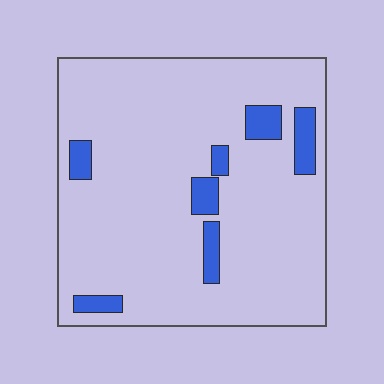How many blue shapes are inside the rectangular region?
7.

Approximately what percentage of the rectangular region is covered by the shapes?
Approximately 10%.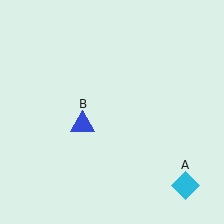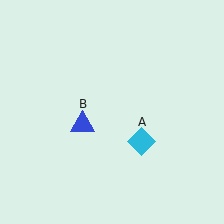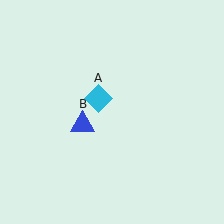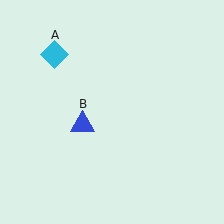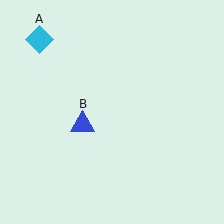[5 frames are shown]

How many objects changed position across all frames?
1 object changed position: cyan diamond (object A).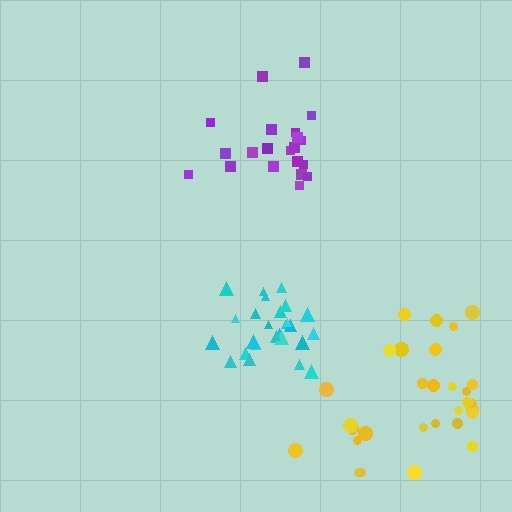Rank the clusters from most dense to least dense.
cyan, purple, yellow.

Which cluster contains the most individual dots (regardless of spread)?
Yellow (30).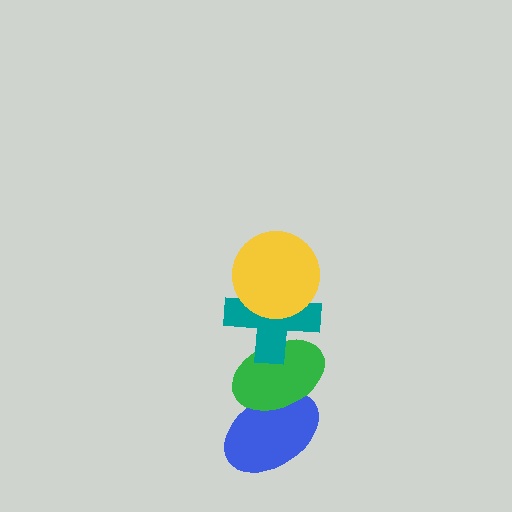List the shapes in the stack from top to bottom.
From top to bottom: the yellow circle, the teal cross, the green ellipse, the blue ellipse.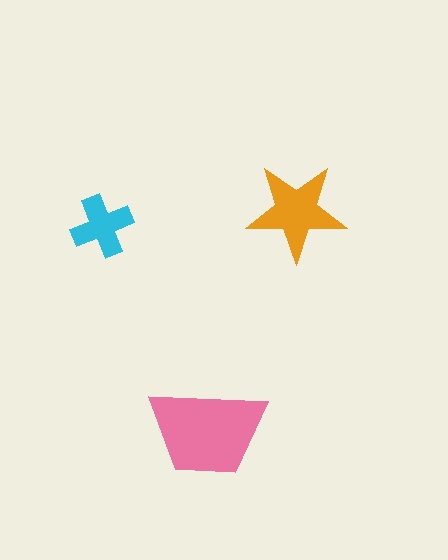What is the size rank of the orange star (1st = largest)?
2nd.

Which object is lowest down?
The pink trapezoid is bottommost.